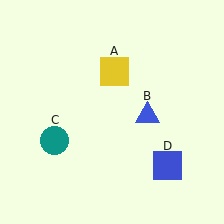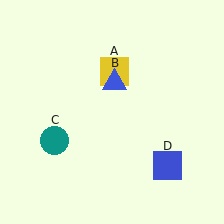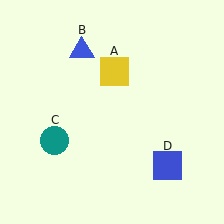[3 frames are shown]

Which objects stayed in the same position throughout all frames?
Yellow square (object A) and teal circle (object C) and blue square (object D) remained stationary.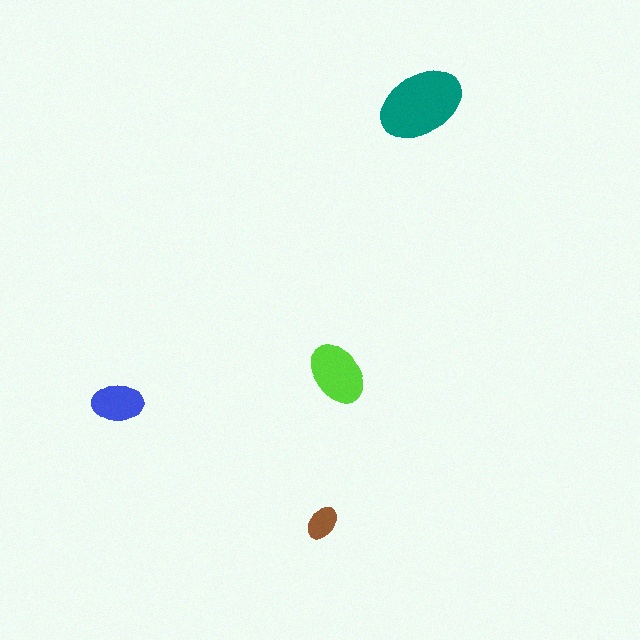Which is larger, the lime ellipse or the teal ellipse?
The teal one.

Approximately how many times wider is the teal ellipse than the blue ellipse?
About 1.5 times wider.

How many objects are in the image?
There are 4 objects in the image.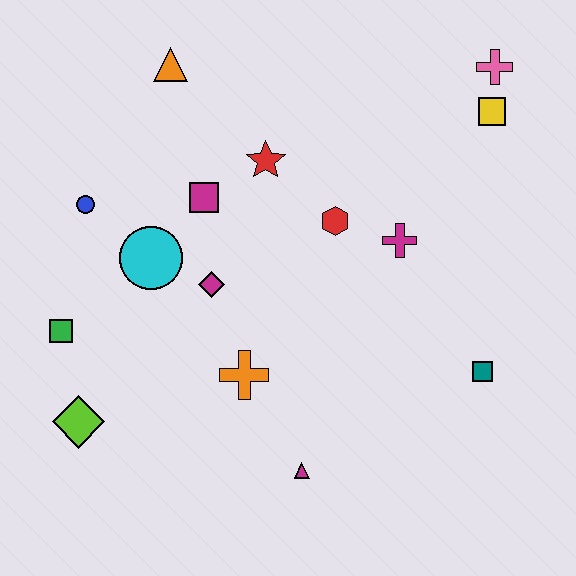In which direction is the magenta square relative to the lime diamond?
The magenta square is above the lime diamond.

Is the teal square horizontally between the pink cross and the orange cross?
Yes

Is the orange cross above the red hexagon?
No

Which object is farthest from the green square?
The pink cross is farthest from the green square.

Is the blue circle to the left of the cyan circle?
Yes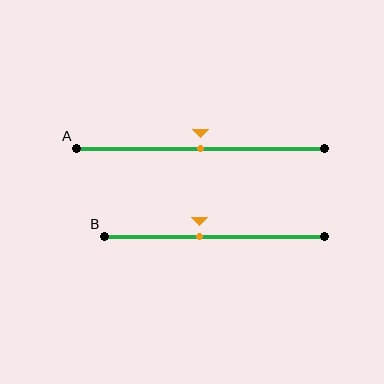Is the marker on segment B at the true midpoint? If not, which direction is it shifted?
No, the marker on segment B is shifted to the left by about 7% of the segment length.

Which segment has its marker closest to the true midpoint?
Segment A has its marker closest to the true midpoint.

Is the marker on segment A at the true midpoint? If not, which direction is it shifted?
Yes, the marker on segment A is at the true midpoint.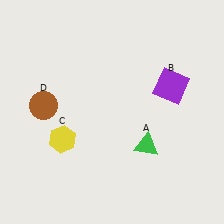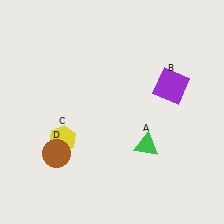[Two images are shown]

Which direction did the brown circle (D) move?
The brown circle (D) moved down.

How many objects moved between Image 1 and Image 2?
1 object moved between the two images.